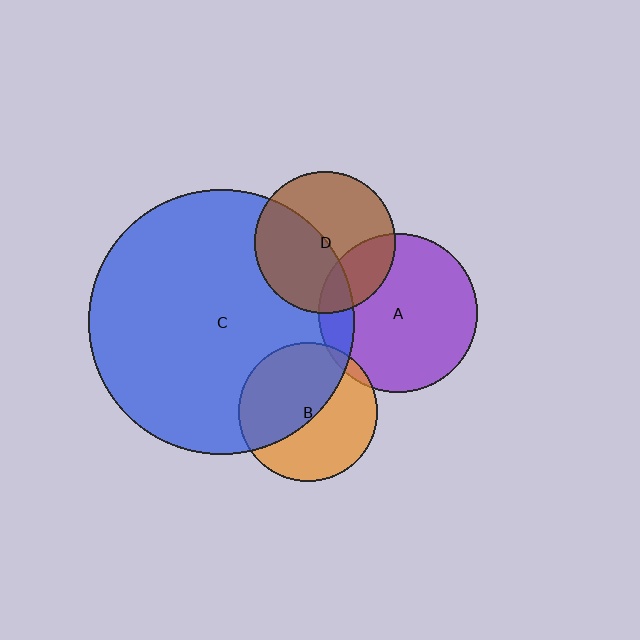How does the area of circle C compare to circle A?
Approximately 2.8 times.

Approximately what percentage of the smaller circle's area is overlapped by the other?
Approximately 45%.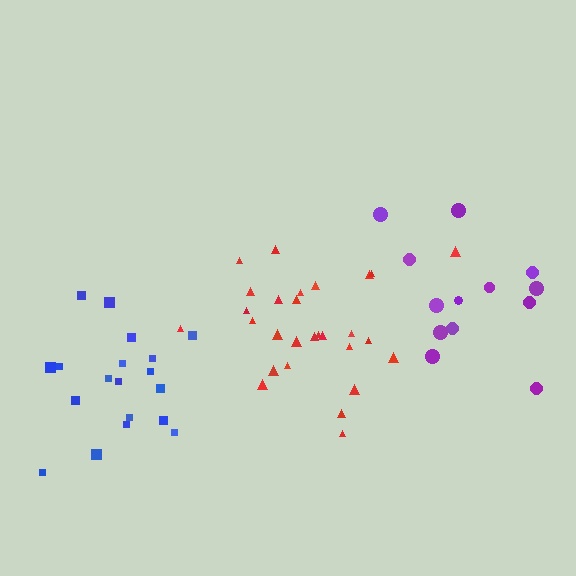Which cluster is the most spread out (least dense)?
Purple.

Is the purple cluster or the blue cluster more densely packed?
Blue.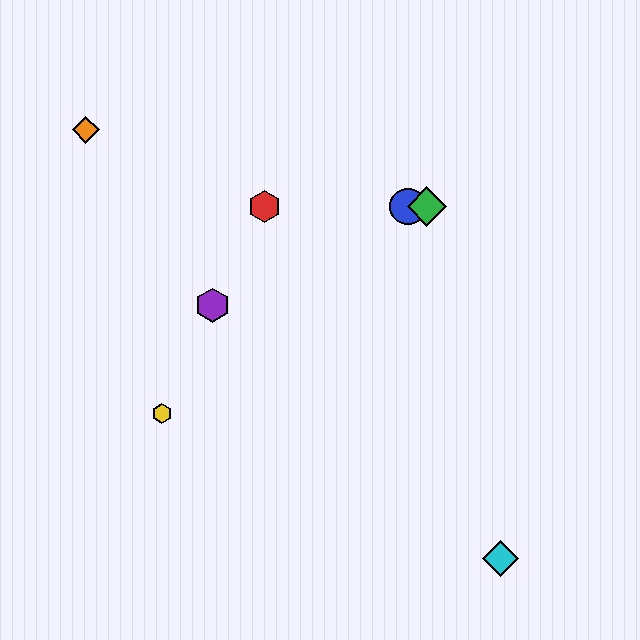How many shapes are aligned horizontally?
3 shapes (the red hexagon, the blue circle, the green diamond) are aligned horizontally.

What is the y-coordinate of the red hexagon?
The red hexagon is at y≈206.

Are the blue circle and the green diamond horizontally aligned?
Yes, both are at y≈206.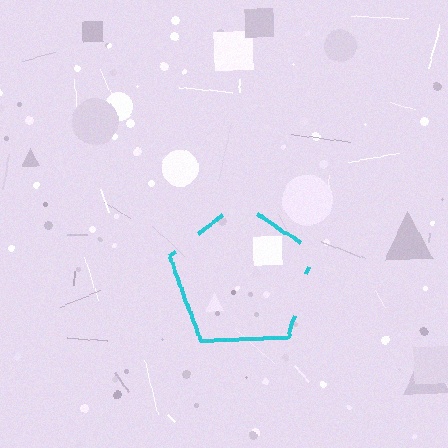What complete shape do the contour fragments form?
The contour fragments form a pentagon.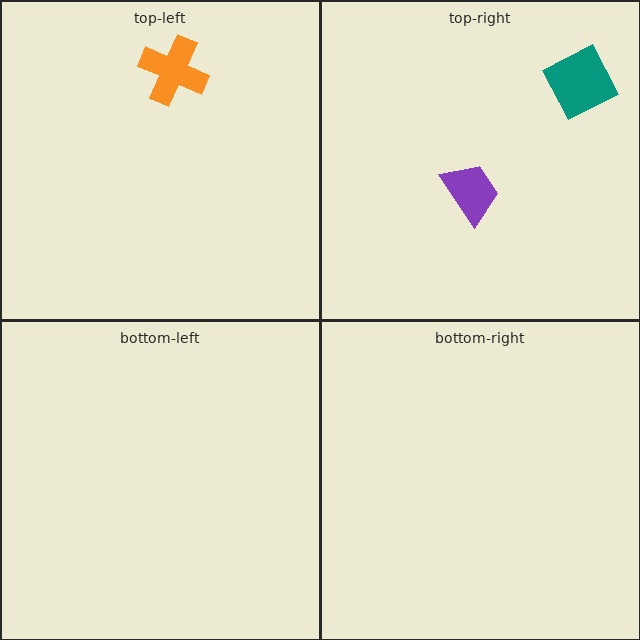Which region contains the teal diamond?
The top-right region.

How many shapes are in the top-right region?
2.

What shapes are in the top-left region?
The orange cross.